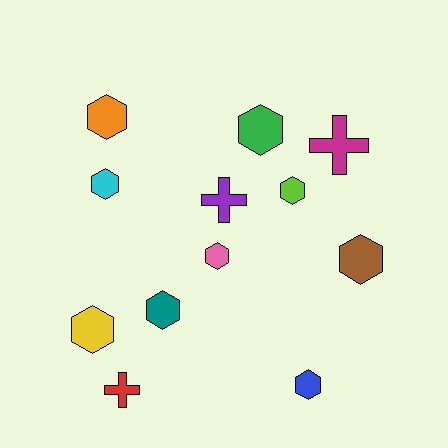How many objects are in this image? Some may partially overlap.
There are 12 objects.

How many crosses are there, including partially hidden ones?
There are 3 crosses.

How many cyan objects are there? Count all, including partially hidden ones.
There is 1 cyan object.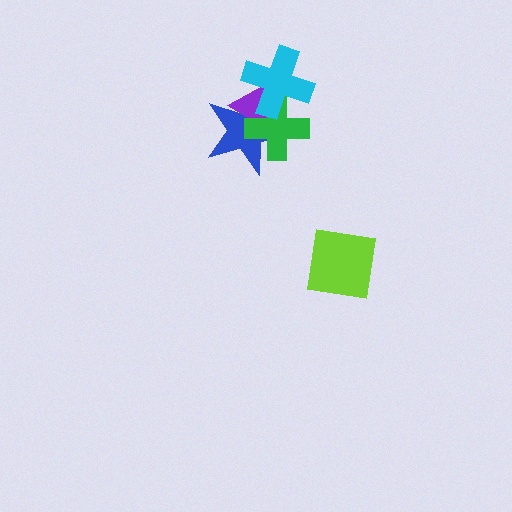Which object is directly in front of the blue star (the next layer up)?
The purple triangle is directly in front of the blue star.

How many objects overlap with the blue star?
3 objects overlap with the blue star.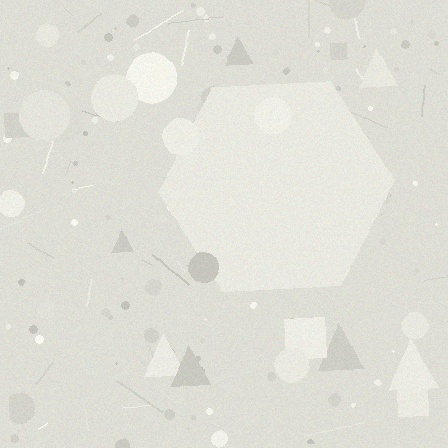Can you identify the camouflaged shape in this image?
The camouflaged shape is a hexagon.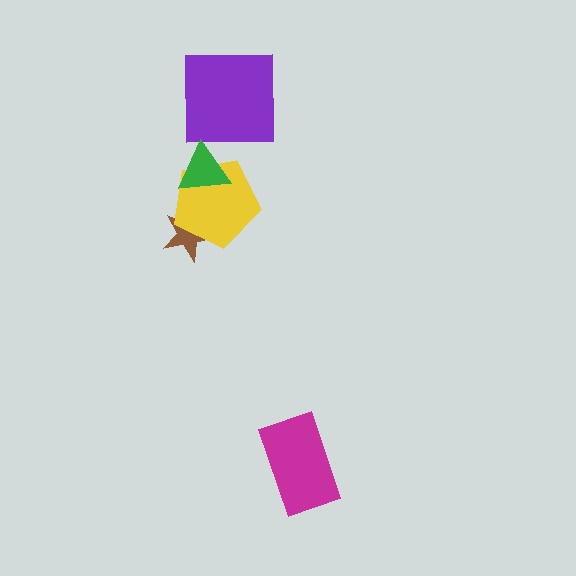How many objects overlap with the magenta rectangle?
0 objects overlap with the magenta rectangle.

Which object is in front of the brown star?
The yellow pentagon is in front of the brown star.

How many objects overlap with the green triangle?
1 object overlaps with the green triangle.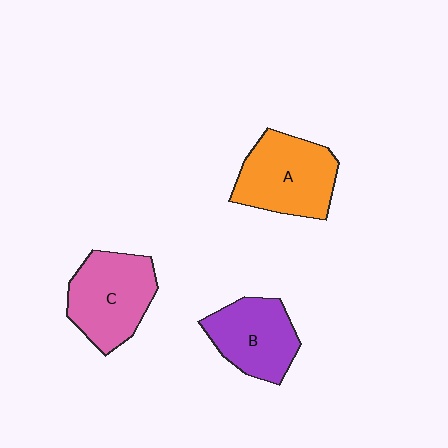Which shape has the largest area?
Shape A (orange).